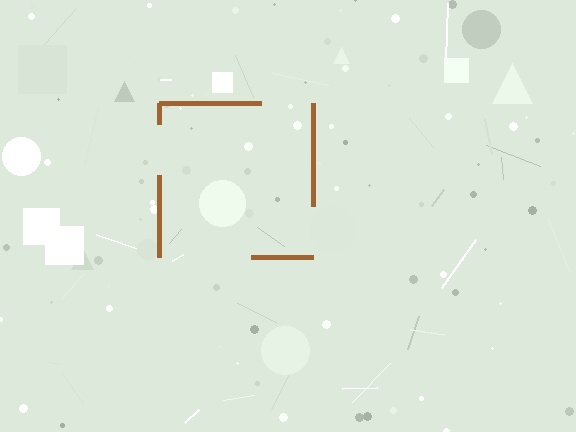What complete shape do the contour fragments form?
The contour fragments form a square.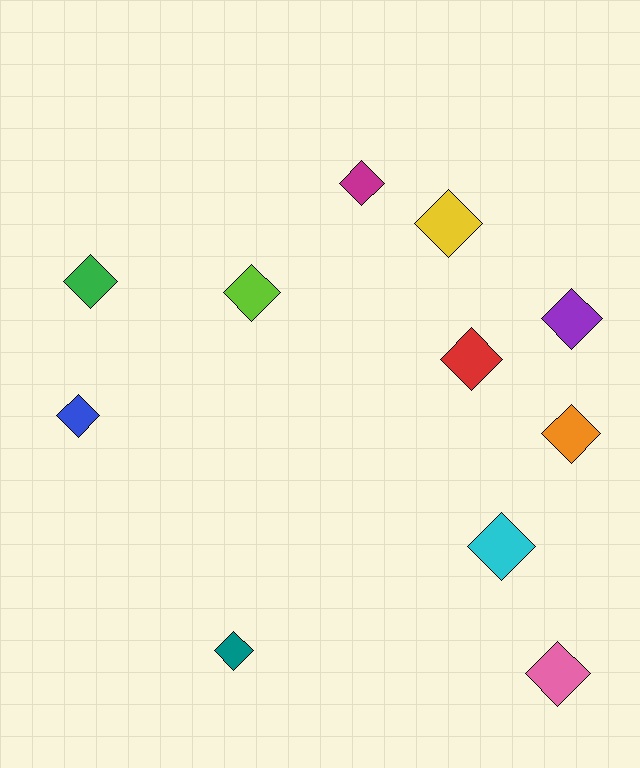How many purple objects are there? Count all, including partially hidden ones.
There is 1 purple object.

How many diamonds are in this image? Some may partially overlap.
There are 11 diamonds.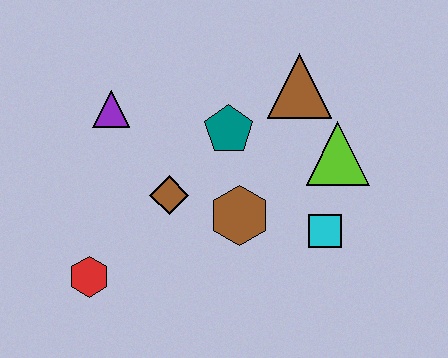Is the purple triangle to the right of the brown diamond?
No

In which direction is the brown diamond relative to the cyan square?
The brown diamond is to the left of the cyan square.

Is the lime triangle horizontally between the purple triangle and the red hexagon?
No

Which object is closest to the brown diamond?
The brown hexagon is closest to the brown diamond.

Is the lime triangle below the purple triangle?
Yes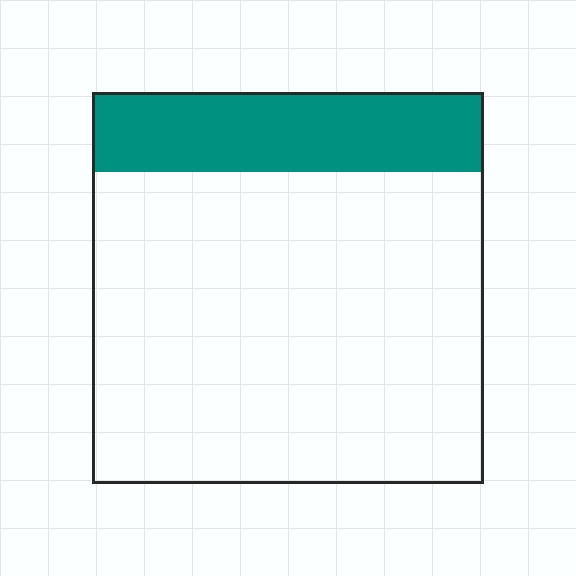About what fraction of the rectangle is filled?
About one fifth (1/5).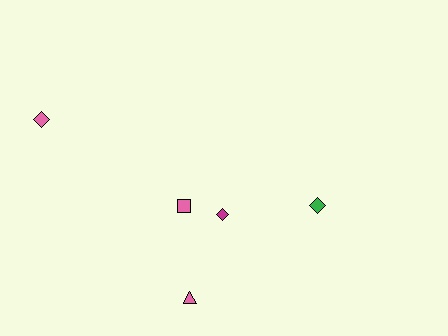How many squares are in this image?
There is 1 square.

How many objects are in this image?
There are 5 objects.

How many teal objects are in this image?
There are no teal objects.